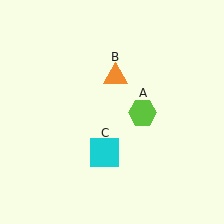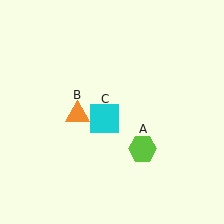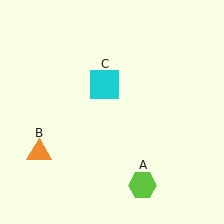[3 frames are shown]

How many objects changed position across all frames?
3 objects changed position: lime hexagon (object A), orange triangle (object B), cyan square (object C).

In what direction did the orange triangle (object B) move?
The orange triangle (object B) moved down and to the left.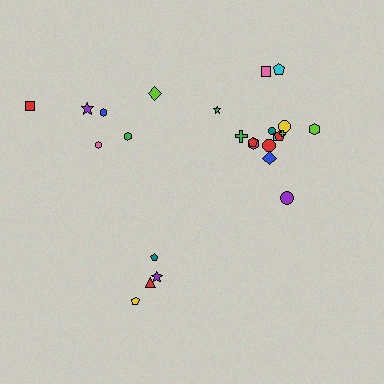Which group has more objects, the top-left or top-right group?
The top-right group.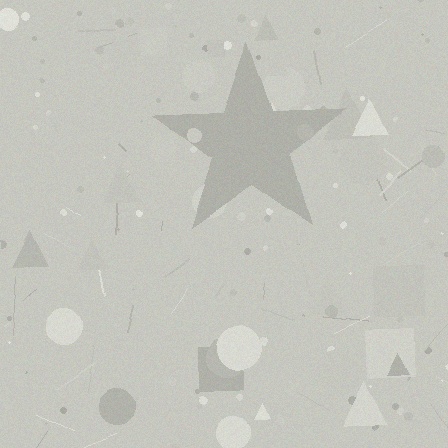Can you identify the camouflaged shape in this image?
The camouflaged shape is a star.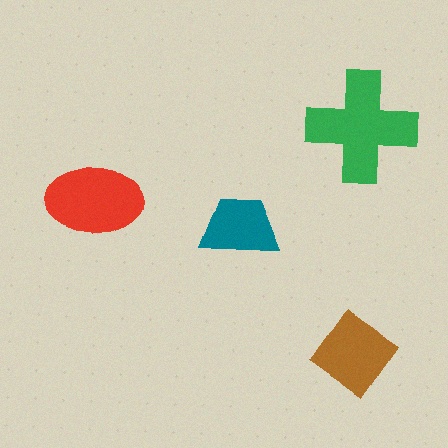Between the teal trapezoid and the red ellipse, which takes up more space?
The red ellipse.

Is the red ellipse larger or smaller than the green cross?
Smaller.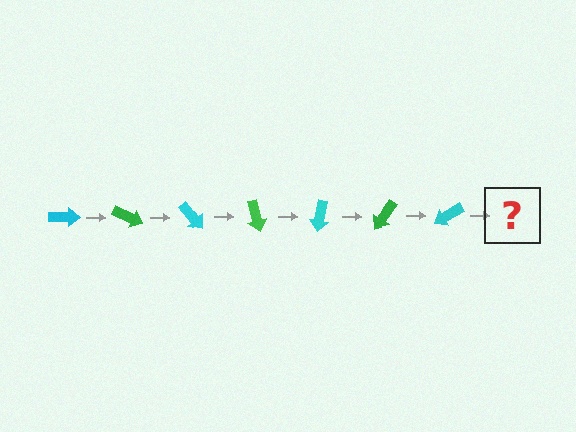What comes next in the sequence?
The next element should be a green arrow, rotated 175 degrees from the start.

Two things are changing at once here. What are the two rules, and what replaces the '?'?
The two rules are that it rotates 25 degrees each step and the color cycles through cyan and green. The '?' should be a green arrow, rotated 175 degrees from the start.